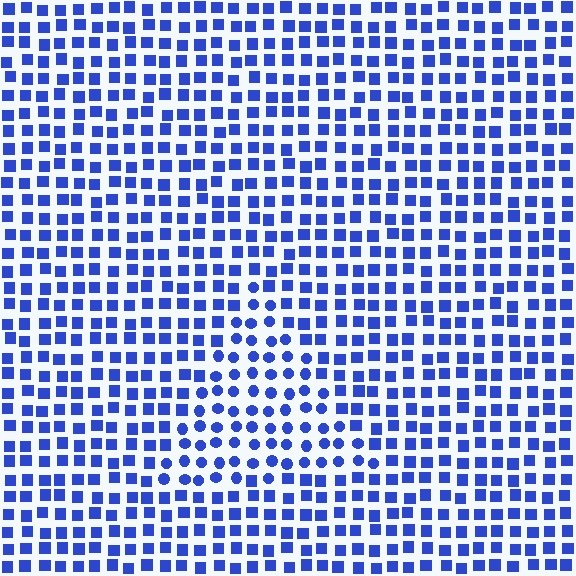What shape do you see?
I see a triangle.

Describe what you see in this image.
The image is filled with small blue elements arranged in a uniform grid. A triangle-shaped region contains circles, while the surrounding area contains squares. The boundary is defined purely by the change in element shape.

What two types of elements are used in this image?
The image uses circles inside the triangle region and squares outside it.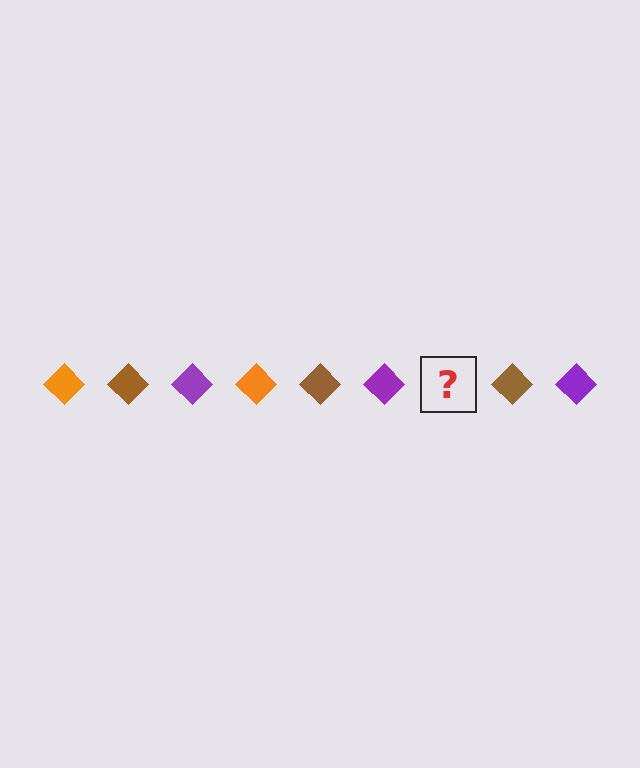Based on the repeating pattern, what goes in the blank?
The blank should be an orange diamond.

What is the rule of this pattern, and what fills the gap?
The rule is that the pattern cycles through orange, brown, purple diamonds. The gap should be filled with an orange diamond.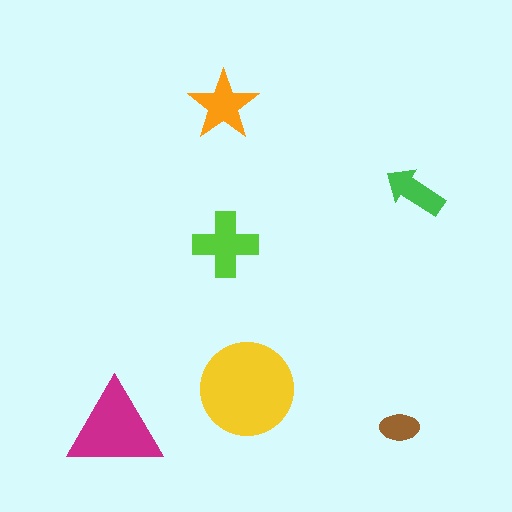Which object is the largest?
The yellow circle.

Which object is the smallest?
The brown ellipse.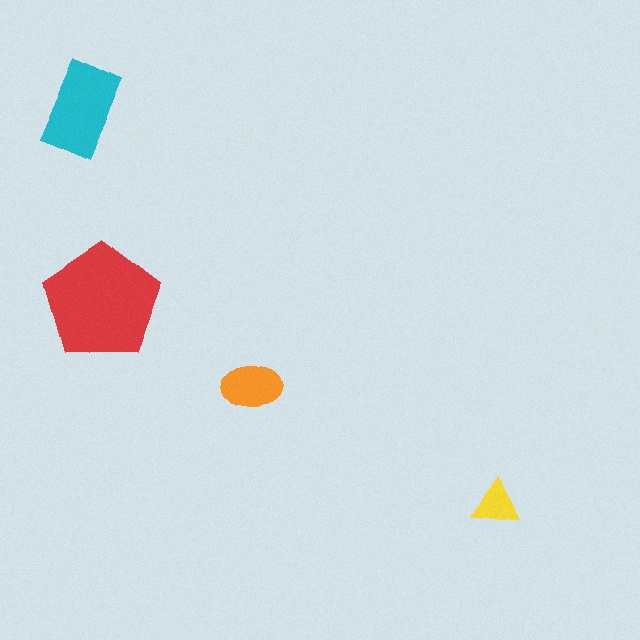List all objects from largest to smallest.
The red pentagon, the cyan rectangle, the orange ellipse, the yellow triangle.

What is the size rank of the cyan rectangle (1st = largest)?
2nd.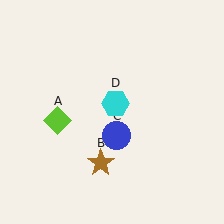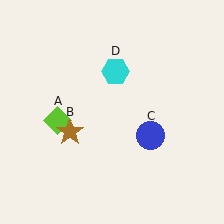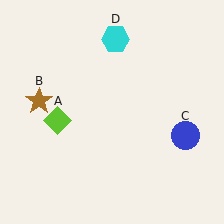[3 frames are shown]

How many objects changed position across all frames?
3 objects changed position: brown star (object B), blue circle (object C), cyan hexagon (object D).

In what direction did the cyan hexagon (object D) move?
The cyan hexagon (object D) moved up.